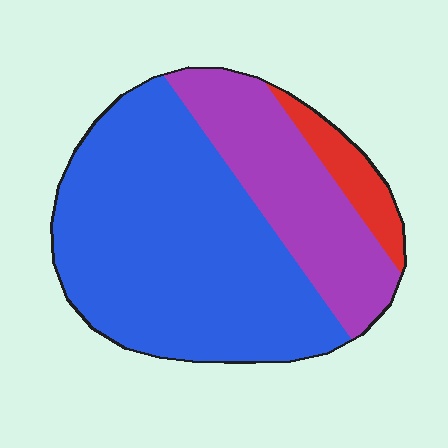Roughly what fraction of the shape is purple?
Purple takes up between a quarter and a half of the shape.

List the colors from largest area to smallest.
From largest to smallest: blue, purple, red.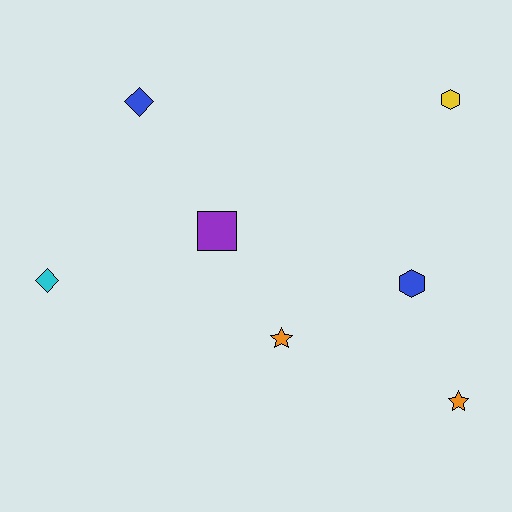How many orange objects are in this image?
There are 2 orange objects.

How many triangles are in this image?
There are no triangles.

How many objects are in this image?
There are 7 objects.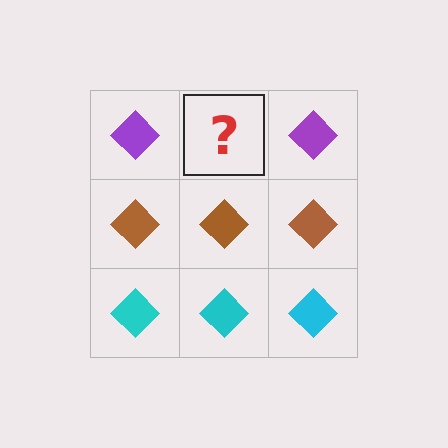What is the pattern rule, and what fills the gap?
The rule is that each row has a consistent color. The gap should be filled with a purple diamond.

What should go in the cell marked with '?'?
The missing cell should contain a purple diamond.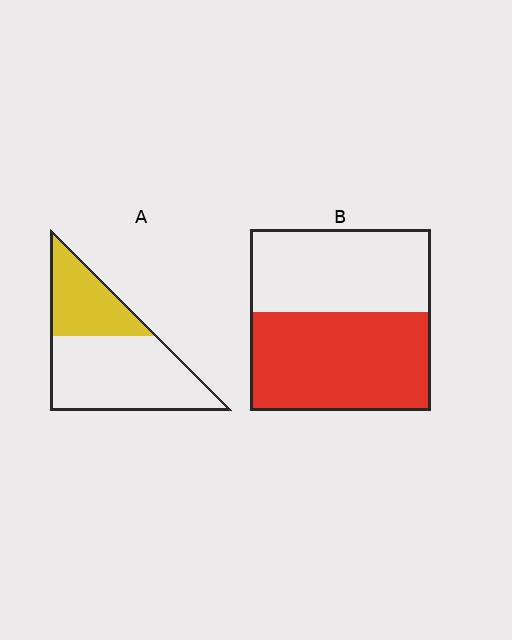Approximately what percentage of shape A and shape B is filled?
A is approximately 35% and B is approximately 55%.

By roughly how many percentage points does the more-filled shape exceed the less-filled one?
By roughly 20 percentage points (B over A).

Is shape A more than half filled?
No.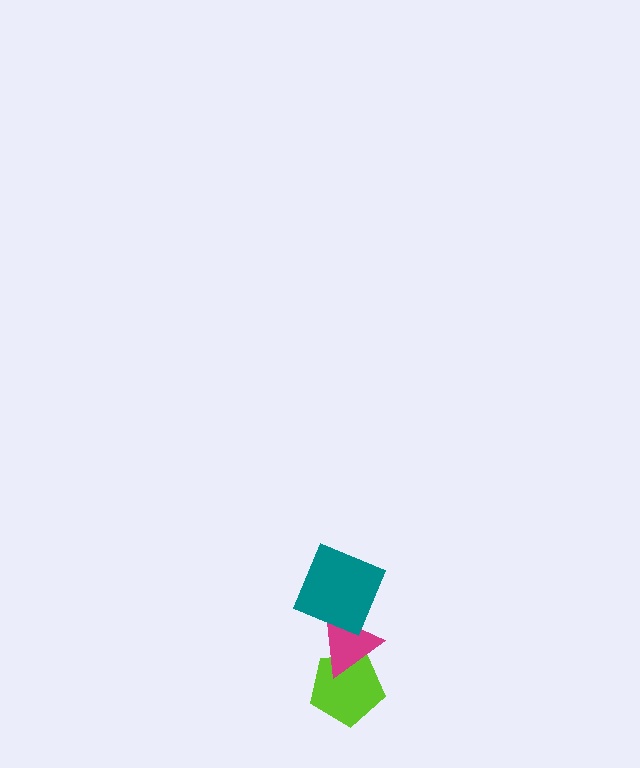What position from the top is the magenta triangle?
The magenta triangle is 2nd from the top.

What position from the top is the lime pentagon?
The lime pentagon is 3rd from the top.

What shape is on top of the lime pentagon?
The magenta triangle is on top of the lime pentagon.